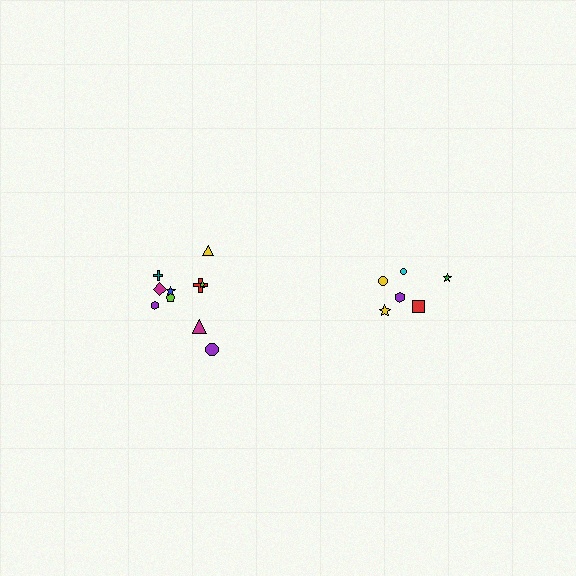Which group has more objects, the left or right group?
The left group.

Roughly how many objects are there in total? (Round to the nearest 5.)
Roughly 15 objects in total.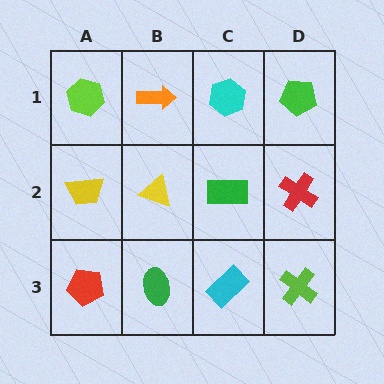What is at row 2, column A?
A yellow trapezoid.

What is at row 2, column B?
A yellow triangle.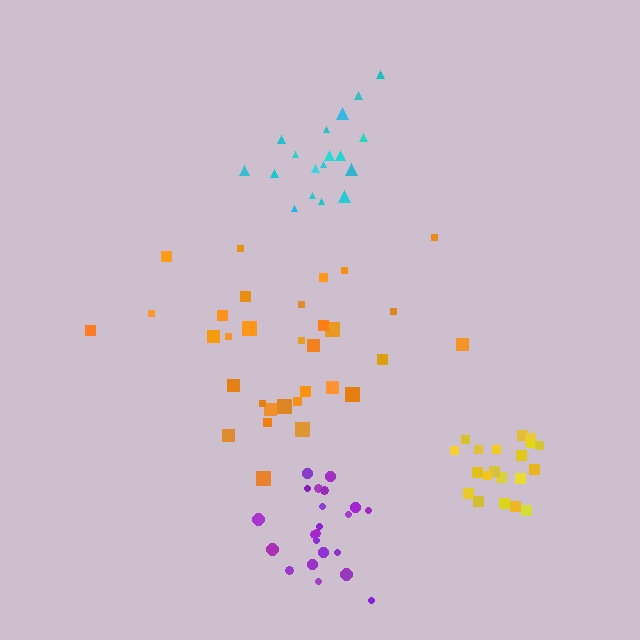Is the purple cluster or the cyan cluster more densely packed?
Purple.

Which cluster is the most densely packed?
Yellow.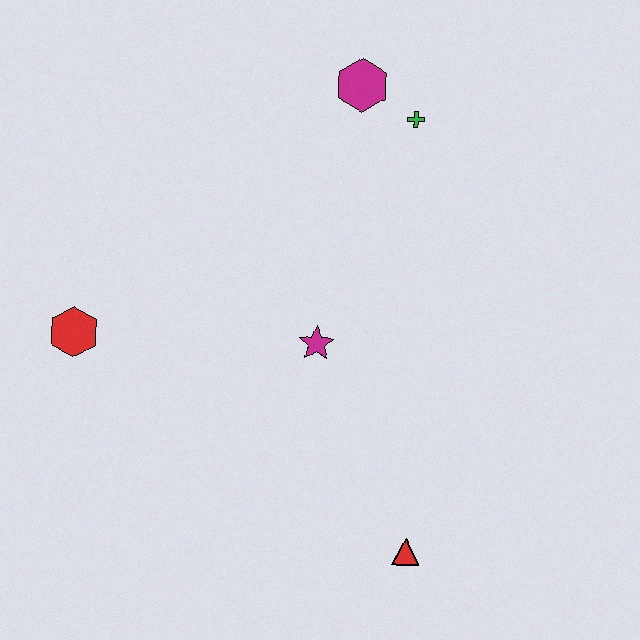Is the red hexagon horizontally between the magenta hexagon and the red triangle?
No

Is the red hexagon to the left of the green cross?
Yes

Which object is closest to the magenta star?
The red triangle is closest to the magenta star.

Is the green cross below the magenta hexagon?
Yes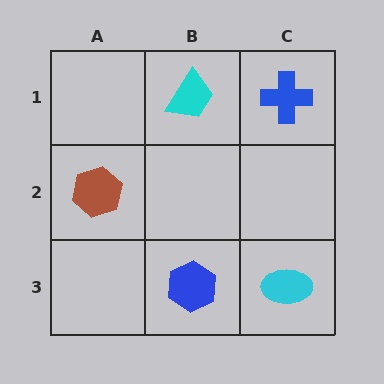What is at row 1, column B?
A cyan trapezoid.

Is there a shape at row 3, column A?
No, that cell is empty.